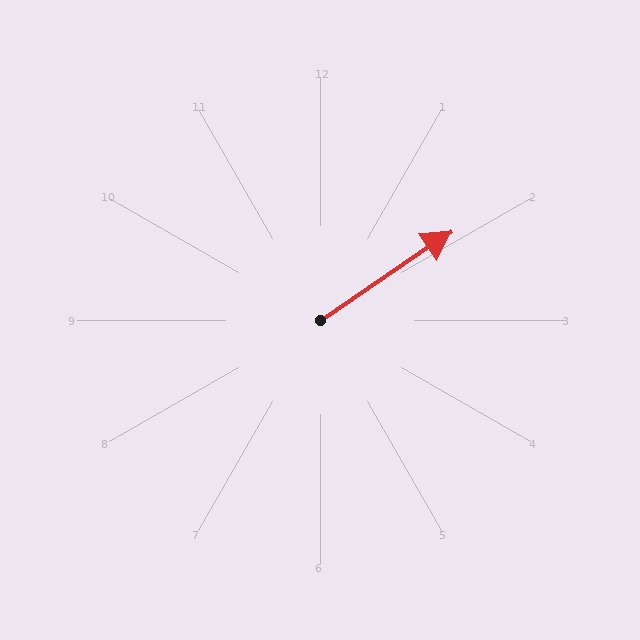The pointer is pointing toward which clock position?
Roughly 2 o'clock.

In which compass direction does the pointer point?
Northeast.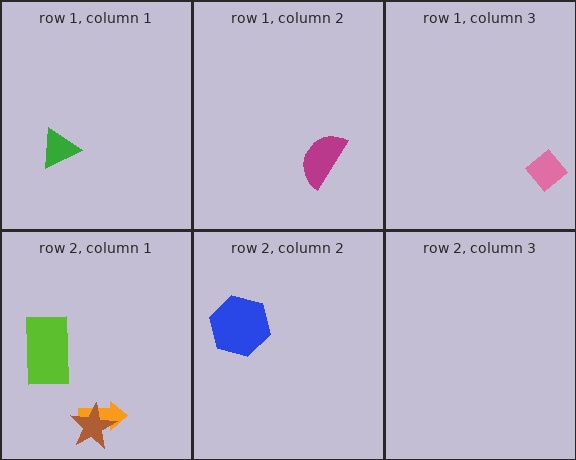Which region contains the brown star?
The row 2, column 1 region.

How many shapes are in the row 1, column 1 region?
1.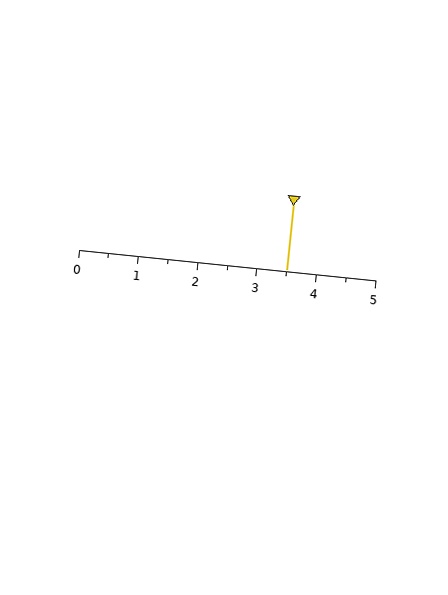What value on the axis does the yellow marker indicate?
The marker indicates approximately 3.5.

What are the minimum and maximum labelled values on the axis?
The axis runs from 0 to 5.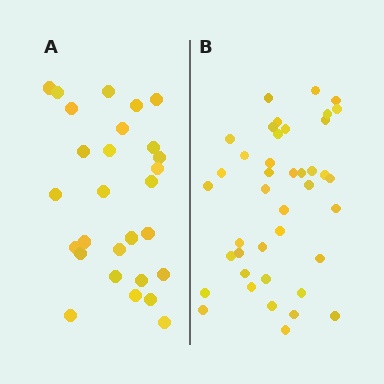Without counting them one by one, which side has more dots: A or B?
Region B (the right region) has more dots.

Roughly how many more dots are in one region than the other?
Region B has approximately 15 more dots than region A.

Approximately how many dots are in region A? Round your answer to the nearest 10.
About 30 dots. (The exact count is 28, which rounds to 30.)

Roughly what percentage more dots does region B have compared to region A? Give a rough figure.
About 45% more.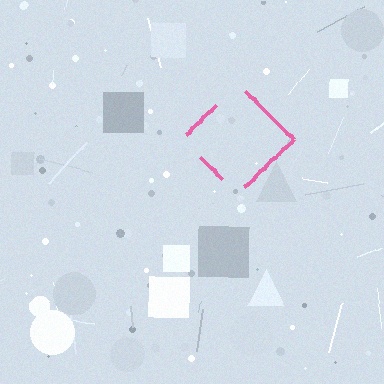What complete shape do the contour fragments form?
The contour fragments form a diamond.